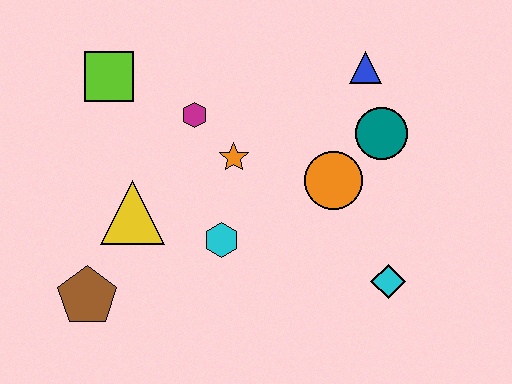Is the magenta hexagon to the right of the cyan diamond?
No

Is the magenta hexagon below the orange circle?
No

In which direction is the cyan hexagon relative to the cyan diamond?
The cyan hexagon is to the left of the cyan diamond.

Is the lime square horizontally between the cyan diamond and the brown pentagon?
Yes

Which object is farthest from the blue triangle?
The brown pentagon is farthest from the blue triangle.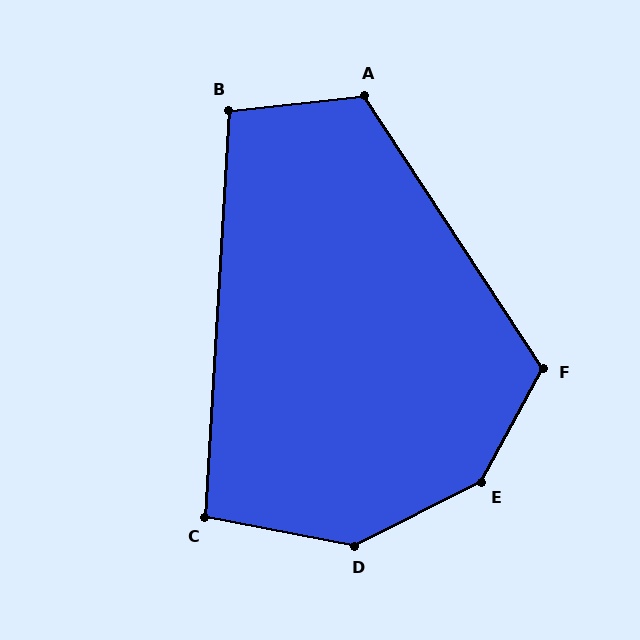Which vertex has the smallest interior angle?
C, at approximately 97 degrees.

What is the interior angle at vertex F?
Approximately 118 degrees (obtuse).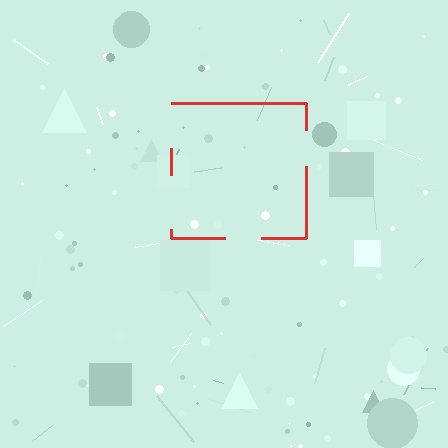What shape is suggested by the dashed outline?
The dashed outline suggests a square.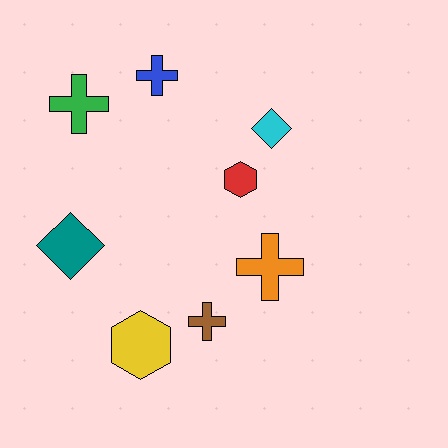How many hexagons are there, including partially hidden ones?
There are 2 hexagons.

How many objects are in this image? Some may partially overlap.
There are 8 objects.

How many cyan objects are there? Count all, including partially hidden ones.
There is 1 cyan object.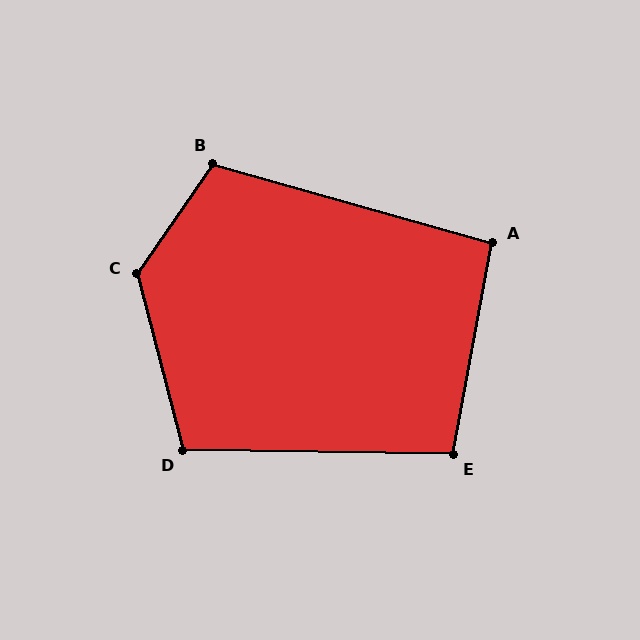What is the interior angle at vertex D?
Approximately 106 degrees (obtuse).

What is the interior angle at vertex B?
Approximately 109 degrees (obtuse).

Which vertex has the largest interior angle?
C, at approximately 131 degrees.